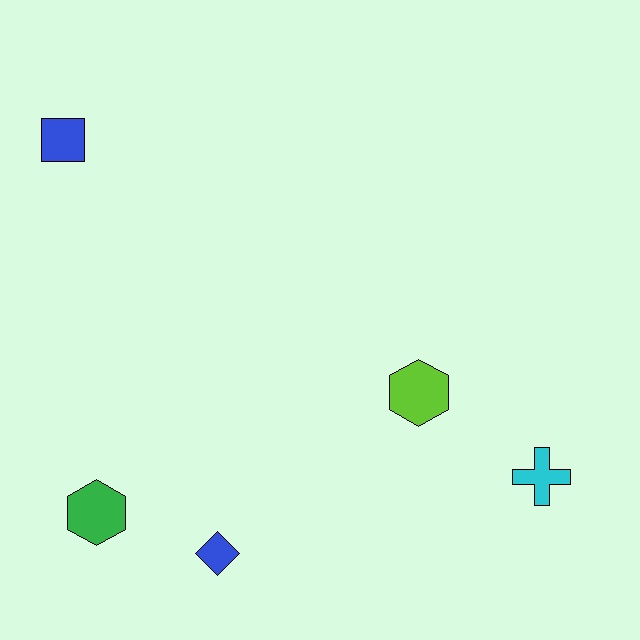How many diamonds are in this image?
There is 1 diamond.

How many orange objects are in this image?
There are no orange objects.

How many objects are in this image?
There are 5 objects.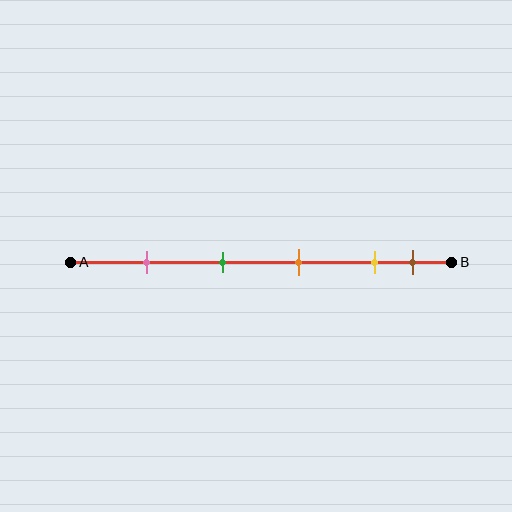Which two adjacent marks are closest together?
The yellow and brown marks are the closest adjacent pair.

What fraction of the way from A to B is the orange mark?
The orange mark is approximately 60% (0.6) of the way from A to B.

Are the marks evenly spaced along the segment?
No, the marks are not evenly spaced.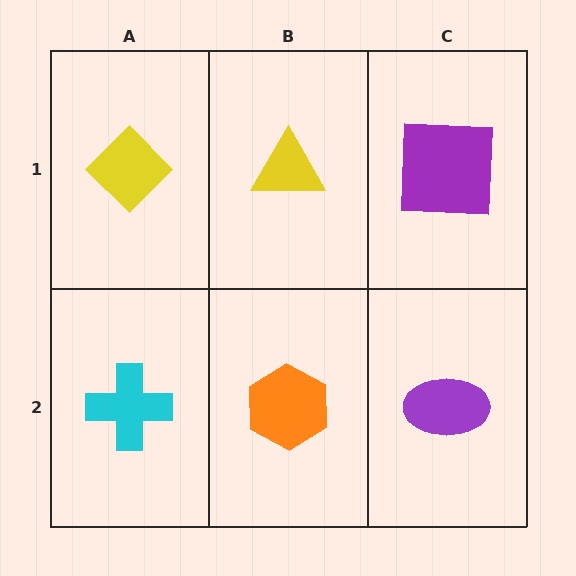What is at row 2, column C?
A purple ellipse.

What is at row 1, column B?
A yellow triangle.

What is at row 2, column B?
An orange hexagon.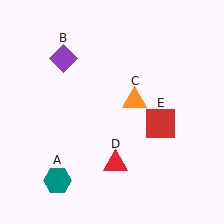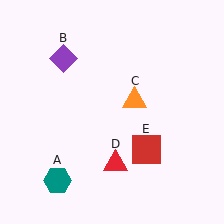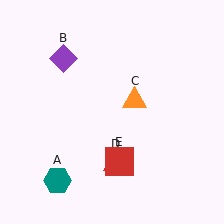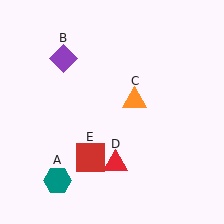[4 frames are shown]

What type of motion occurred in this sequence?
The red square (object E) rotated clockwise around the center of the scene.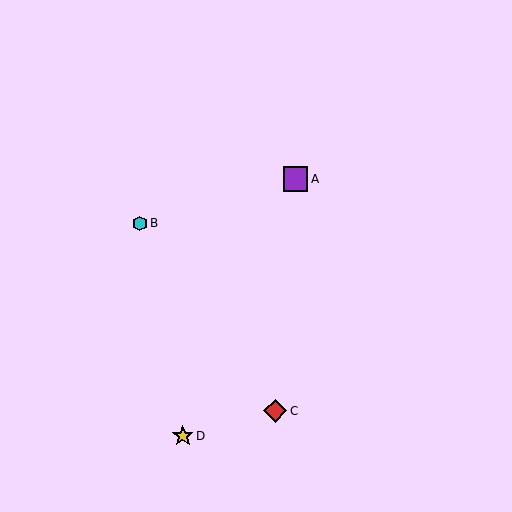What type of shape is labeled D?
Shape D is a yellow star.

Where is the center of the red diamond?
The center of the red diamond is at (275, 411).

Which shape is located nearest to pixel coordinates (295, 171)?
The purple square (labeled A) at (295, 179) is nearest to that location.